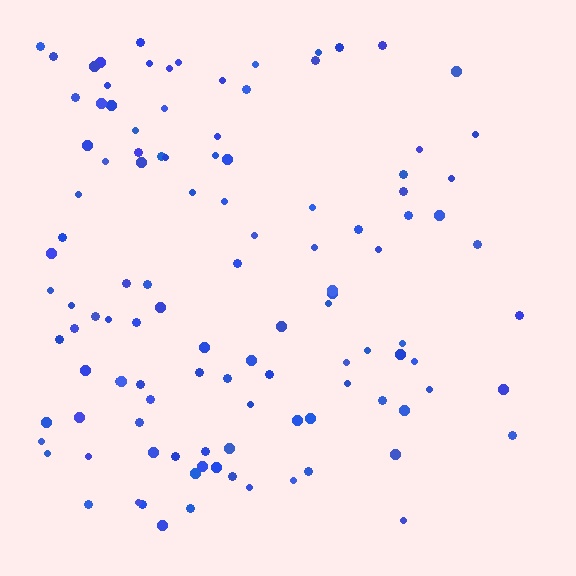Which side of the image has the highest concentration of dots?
The left.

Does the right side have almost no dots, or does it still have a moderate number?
Still a moderate number, just noticeably fewer than the left.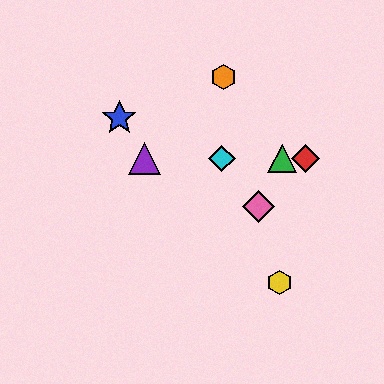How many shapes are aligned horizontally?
4 shapes (the red diamond, the green triangle, the purple triangle, the cyan diamond) are aligned horizontally.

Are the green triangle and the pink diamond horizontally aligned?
No, the green triangle is at y≈159 and the pink diamond is at y≈207.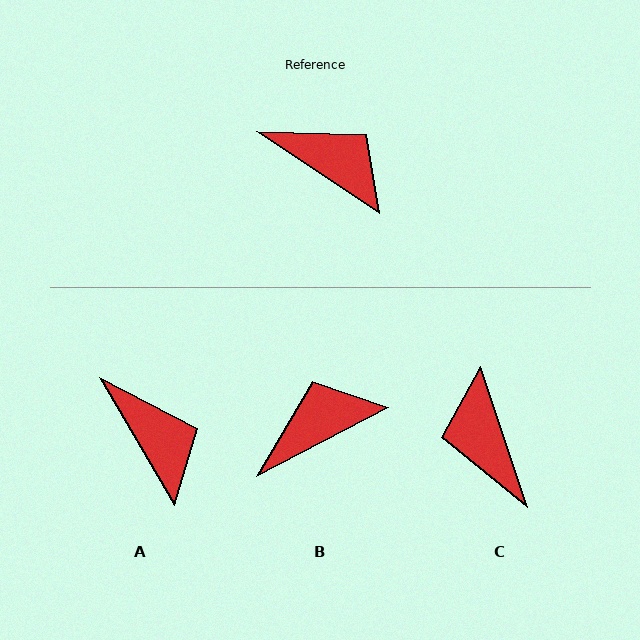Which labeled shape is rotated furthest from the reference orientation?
C, about 142 degrees away.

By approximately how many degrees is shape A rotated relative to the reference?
Approximately 26 degrees clockwise.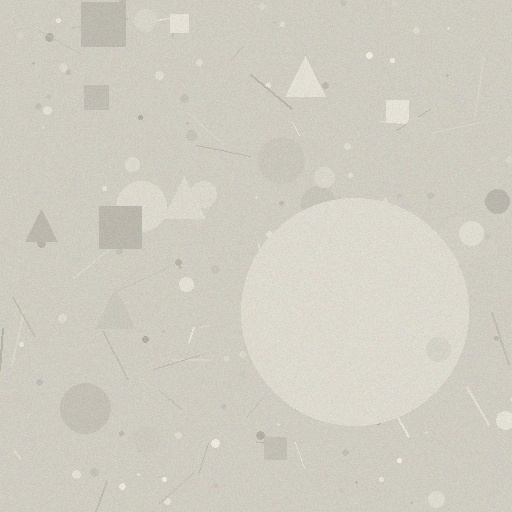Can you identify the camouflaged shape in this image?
The camouflaged shape is a circle.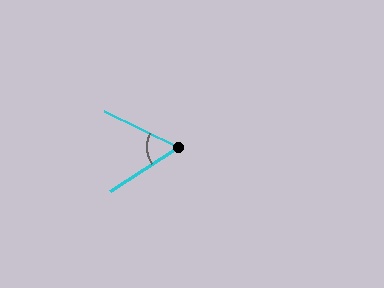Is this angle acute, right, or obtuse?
It is acute.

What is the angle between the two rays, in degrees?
Approximately 59 degrees.